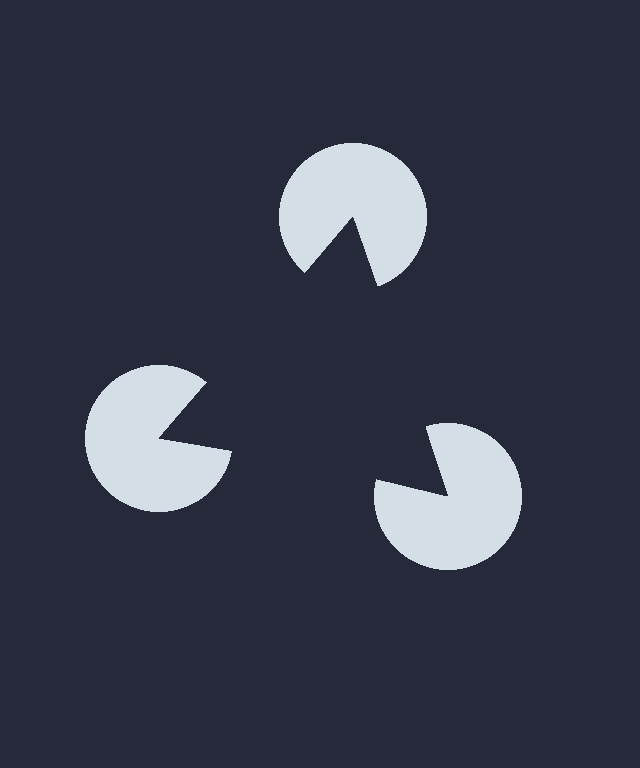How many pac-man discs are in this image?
There are 3 — one at each vertex of the illusory triangle.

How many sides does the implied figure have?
3 sides.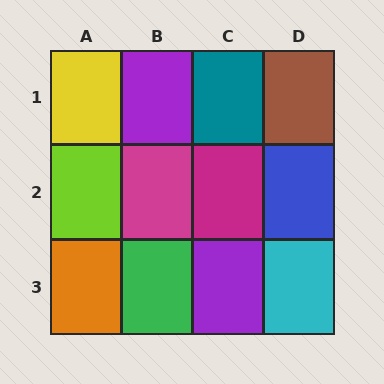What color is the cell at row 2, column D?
Blue.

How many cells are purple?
2 cells are purple.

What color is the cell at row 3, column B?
Green.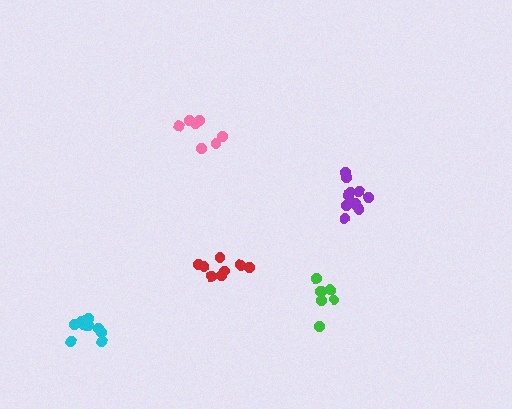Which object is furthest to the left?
The cyan cluster is leftmost.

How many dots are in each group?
Group 1: 8 dots, Group 2: 9 dots, Group 3: 11 dots, Group 4: 7 dots, Group 5: 7 dots (42 total).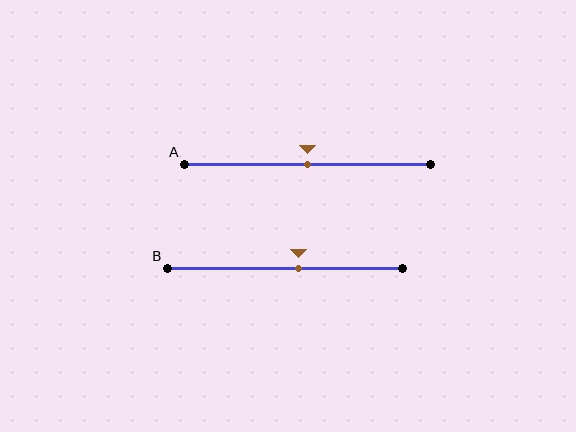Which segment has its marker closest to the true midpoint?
Segment A has its marker closest to the true midpoint.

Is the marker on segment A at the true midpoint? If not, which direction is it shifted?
Yes, the marker on segment A is at the true midpoint.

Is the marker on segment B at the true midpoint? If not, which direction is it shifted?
No, the marker on segment B is shifted to the right by about 6% of the segment length.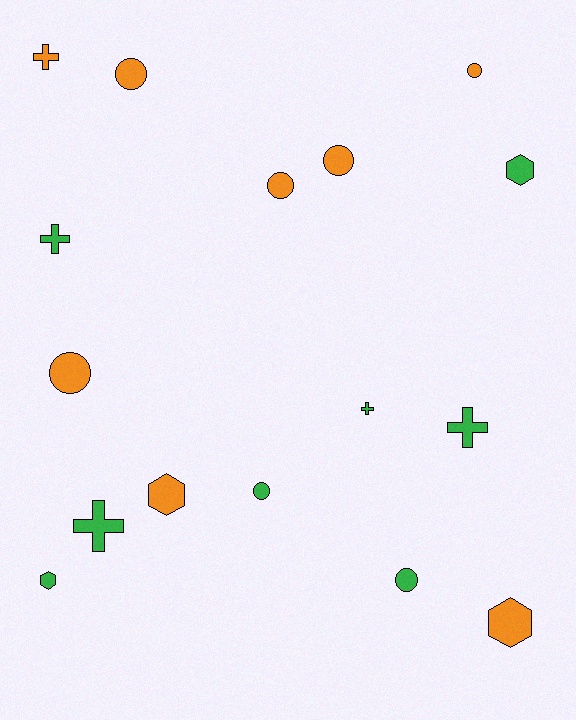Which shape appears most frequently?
Circle, with 7 objects.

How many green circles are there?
There are 2 green circles.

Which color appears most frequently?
Orange, with 8 objects.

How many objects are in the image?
There are 16 objects.